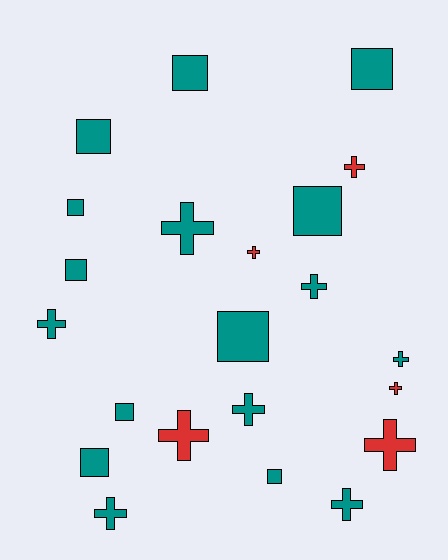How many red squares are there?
There are no red squares.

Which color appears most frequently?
Teal, with 17 objects.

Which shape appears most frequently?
Cross, with 12 objects.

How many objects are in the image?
There are 22 objects.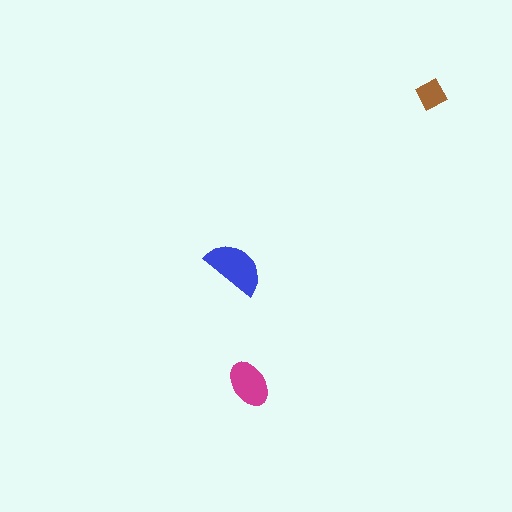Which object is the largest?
The blue semicircle.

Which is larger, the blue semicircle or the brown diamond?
The blue semicircle.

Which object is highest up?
The brown diamond is topmost.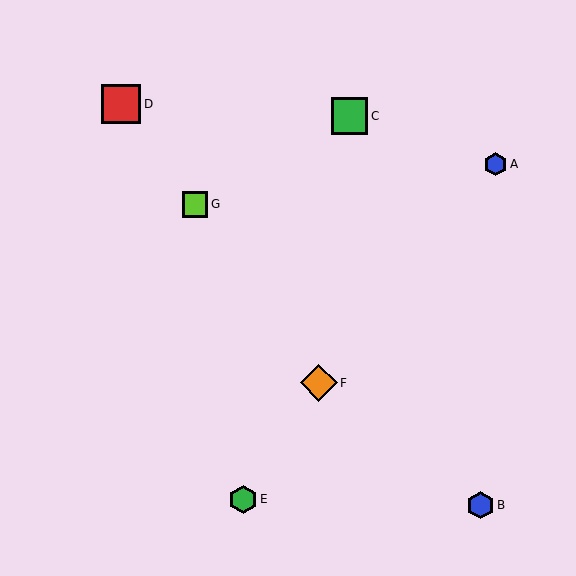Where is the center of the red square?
The center of the red square is at (121, 104).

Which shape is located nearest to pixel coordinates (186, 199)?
The lime square (labeled G) at (195, 204) is nearest to that location.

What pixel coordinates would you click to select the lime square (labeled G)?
Click at (195, 204) to select the lime square G.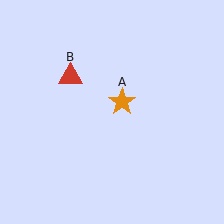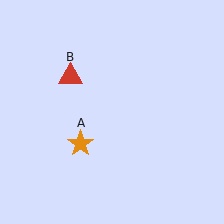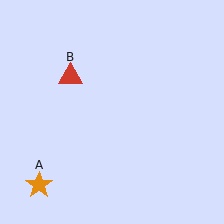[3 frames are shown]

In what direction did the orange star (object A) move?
The orange star (object A) moved down and to the left.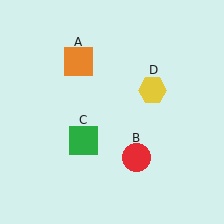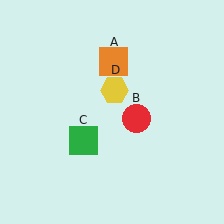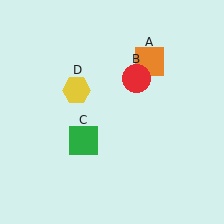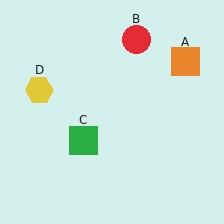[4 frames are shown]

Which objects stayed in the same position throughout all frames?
Green square (object C) remained stationary.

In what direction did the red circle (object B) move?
The red circle (object B) moved up.